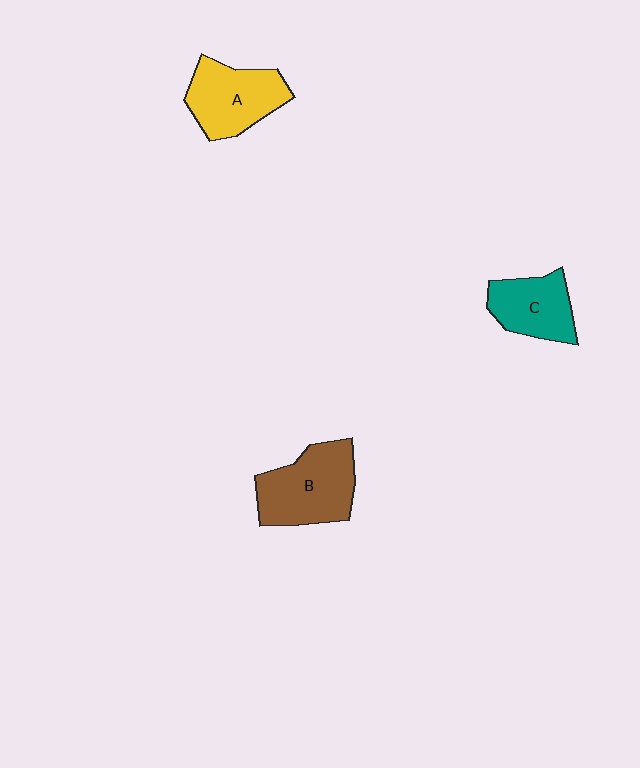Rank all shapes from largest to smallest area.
From largest to smallest: B (brown), A (yellow), C (teal).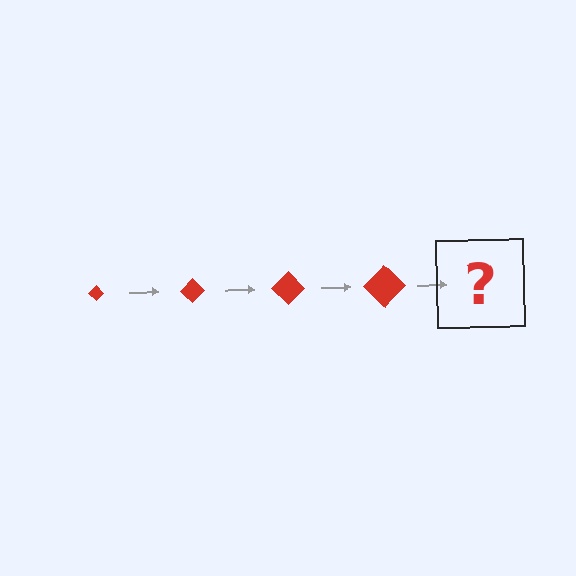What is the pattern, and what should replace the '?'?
The pattern is that the diamond gets progressively larger each step. The '?' should be a red diamond, larger than the previous one.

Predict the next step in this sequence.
The next step is a red diamond, larger than the previous one.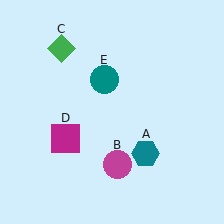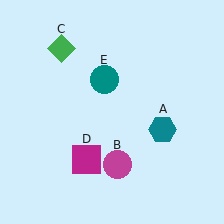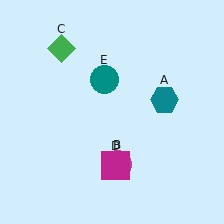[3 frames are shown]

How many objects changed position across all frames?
2 objects changed position: teal hexagon (object A), magenta square (object D).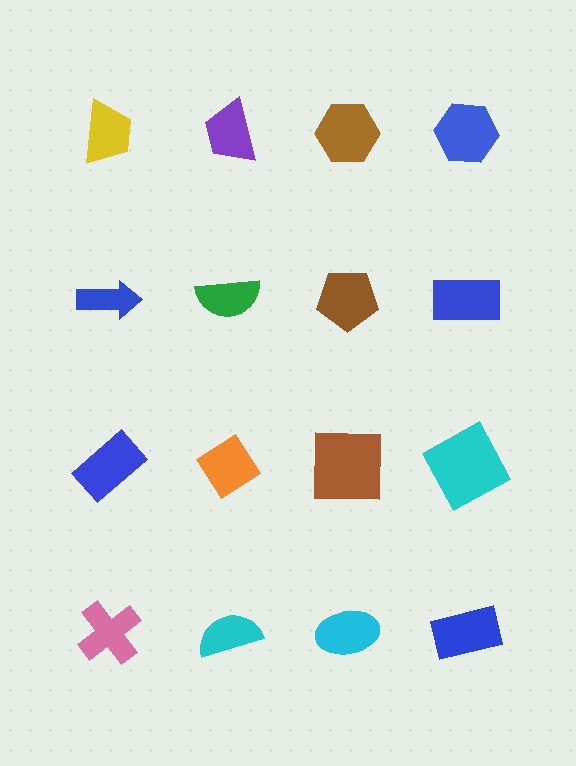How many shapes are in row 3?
4 shapes.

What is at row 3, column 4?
A cyan square.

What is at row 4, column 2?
A cyan semicircle.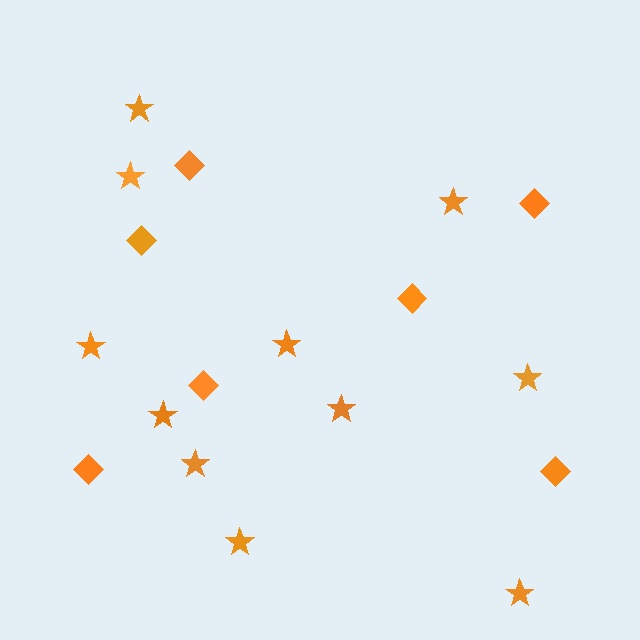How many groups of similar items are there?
There are 2 groups: one group of diamonds (7) and one group of stars (11).